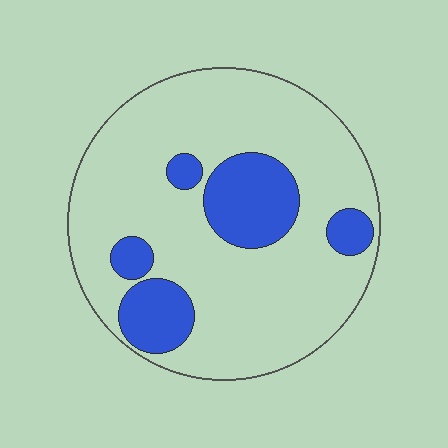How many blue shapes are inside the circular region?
5.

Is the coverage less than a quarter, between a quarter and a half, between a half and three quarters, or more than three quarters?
Less than a quarter.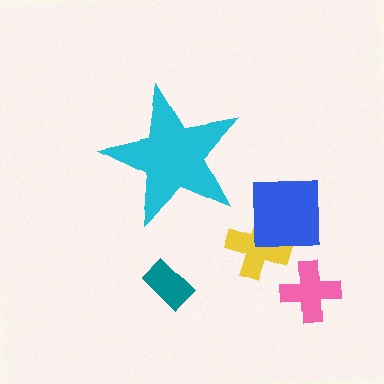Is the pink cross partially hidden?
No, the pink cross is fully visible.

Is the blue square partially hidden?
No, the blue square is fully visible.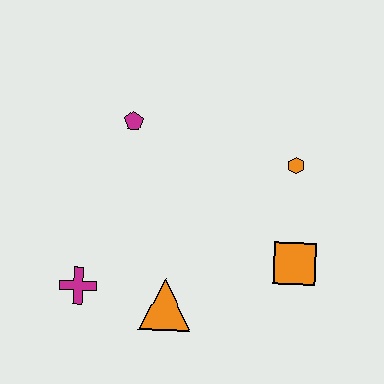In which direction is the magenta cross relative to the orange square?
The magenta cross is to the left of the orange square.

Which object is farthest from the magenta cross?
The orange hexagon is farthest from the magenta cross.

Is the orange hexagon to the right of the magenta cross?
Yes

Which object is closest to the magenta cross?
The orange triangle is closest to the magenta cross.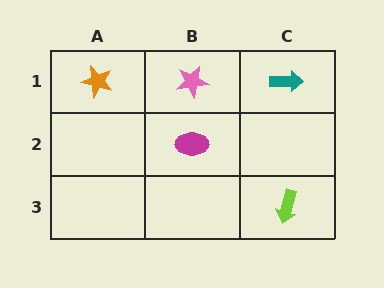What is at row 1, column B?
A pink star.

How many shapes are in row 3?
1 shape.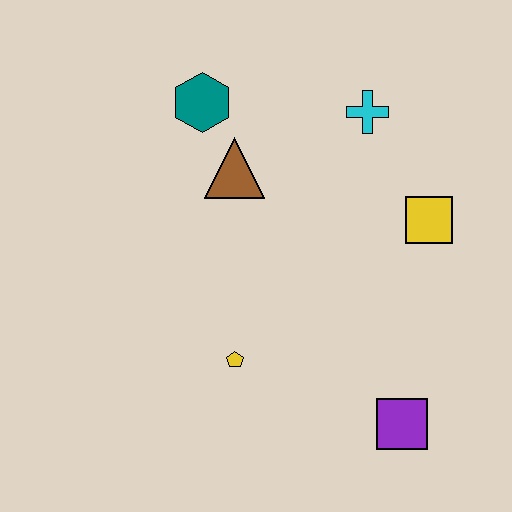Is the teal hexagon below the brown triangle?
No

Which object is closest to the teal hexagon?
The brown triangle is closest to the teal hexagon.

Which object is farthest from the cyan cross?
The purple square is farthest from the cyan cross.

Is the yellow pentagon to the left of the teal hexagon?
No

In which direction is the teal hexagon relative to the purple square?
The teal hexagon is above the purple square.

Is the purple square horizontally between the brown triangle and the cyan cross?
No